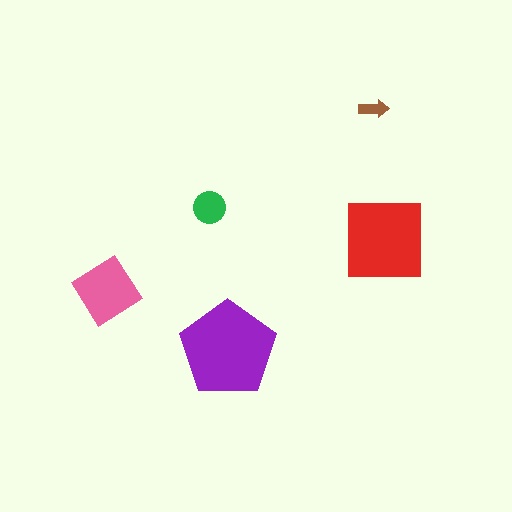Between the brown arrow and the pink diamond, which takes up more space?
The pink diamond.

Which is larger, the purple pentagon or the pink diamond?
The purple pentagon.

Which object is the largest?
The purple pentagon.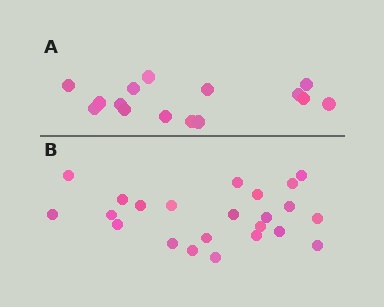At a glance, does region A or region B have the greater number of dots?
Region B (the bottom region) has more dots.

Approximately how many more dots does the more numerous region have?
Region B has roughly 8 or so more dots than region A.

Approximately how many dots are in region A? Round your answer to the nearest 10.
About 20 dots. (The exact count is 15, which rounds to 20.)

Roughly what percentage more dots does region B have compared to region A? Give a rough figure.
About 55% more.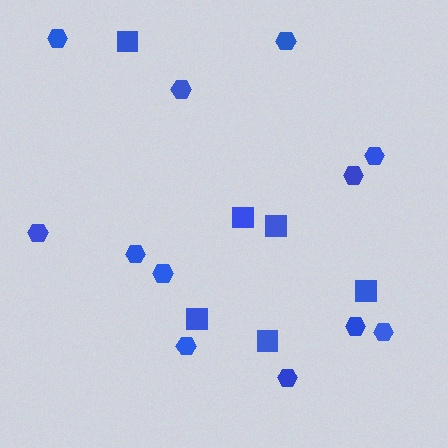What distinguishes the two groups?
There are 2 groups: one group of squares (6) and one group of hexagons (12).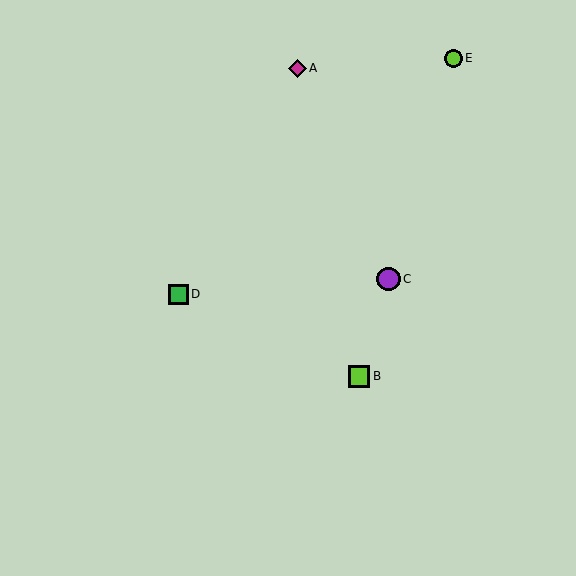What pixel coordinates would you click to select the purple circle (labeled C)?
Click at (388, 279) to select the purple circle C.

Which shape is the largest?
The purple circle (labeled C) is the largest.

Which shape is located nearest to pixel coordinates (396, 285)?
The purple circle (labeled C) at (388, 279) is nearest to that location.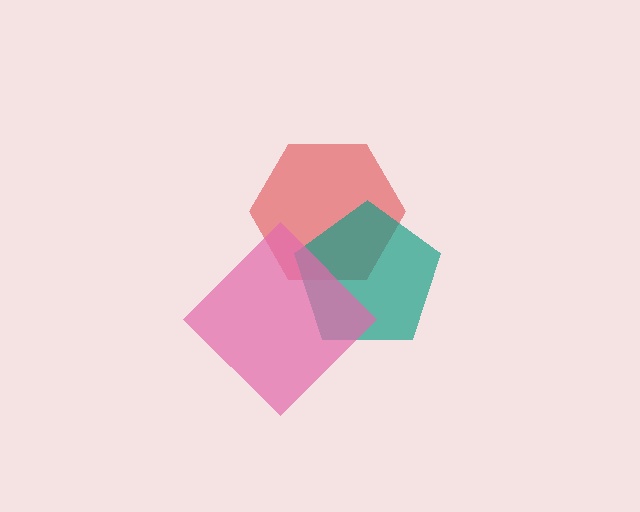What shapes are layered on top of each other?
The layered shapes are: a red hexagon, a teal pentagon, a pink diamond.